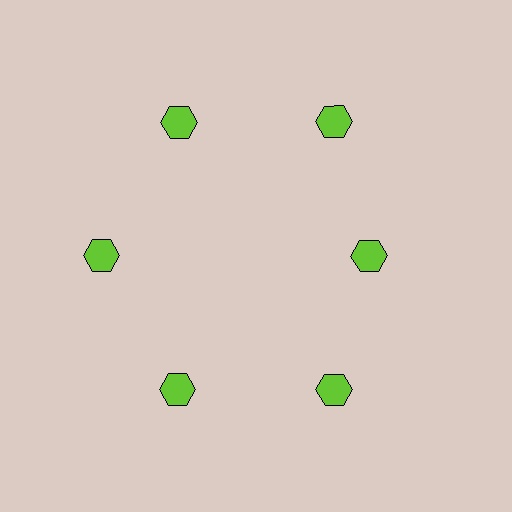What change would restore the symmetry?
The symmetry would be restored by moving it outward, back onto the ring so that all 6 hexagons sit at equal angles and equal distance from the center.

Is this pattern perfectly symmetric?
No. The 6 lime hexagons are arranged in a ring, but one element near the 3 o'clock position is pulled inward toward the center, breaking the 6-fold rotational symmetry.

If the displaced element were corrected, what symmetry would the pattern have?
It would have 6-fold rotational symmetry — the pattern would map onto itself every 60 degrees.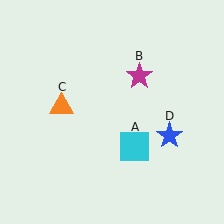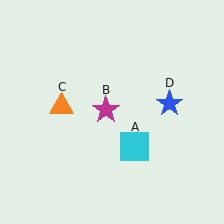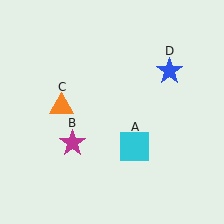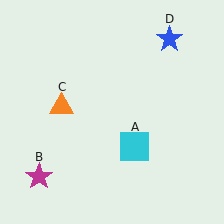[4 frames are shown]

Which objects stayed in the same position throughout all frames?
Cyan square (object A) and orange triangle (object C) remained stationary.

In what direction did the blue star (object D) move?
The blue star (object D) moved up.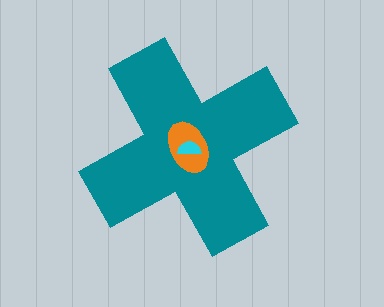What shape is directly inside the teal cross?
The orange ellipse.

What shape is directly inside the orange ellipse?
The cyan semicircle.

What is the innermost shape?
The cyan semicircle.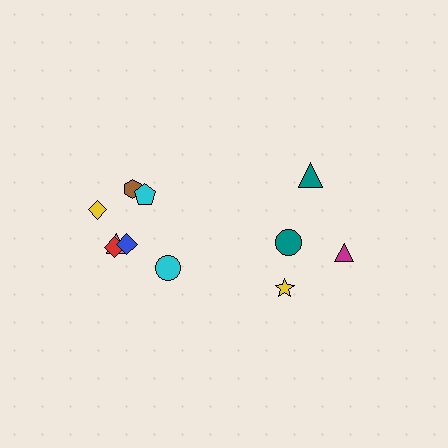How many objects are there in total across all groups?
There are 11 objects.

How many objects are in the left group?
There are 7 objects.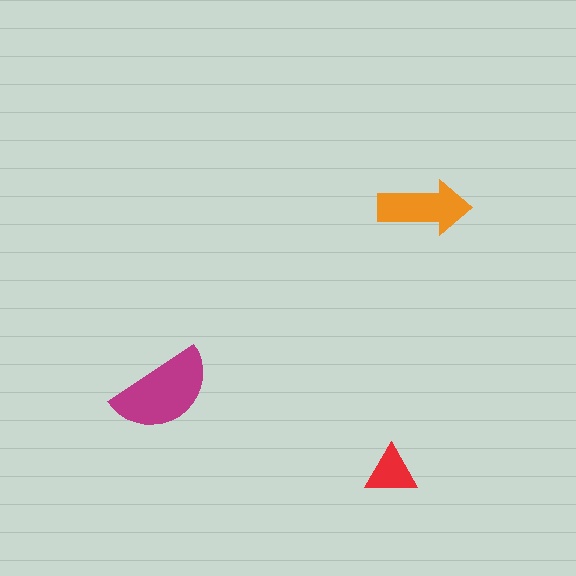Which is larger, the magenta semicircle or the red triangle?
The magenta semicircle.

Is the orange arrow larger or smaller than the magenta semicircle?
Smaller.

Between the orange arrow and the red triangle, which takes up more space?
The orange arrow.